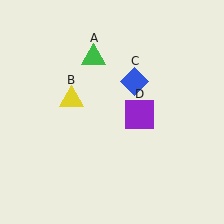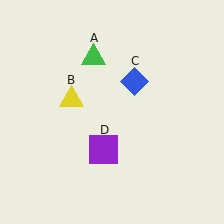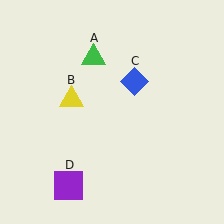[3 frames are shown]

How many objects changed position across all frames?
1 object changed position: purple square (object D).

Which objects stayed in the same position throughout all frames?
Green triangle (object A) and yellow triangle (object B) and blue diamond (object C) remained stationary.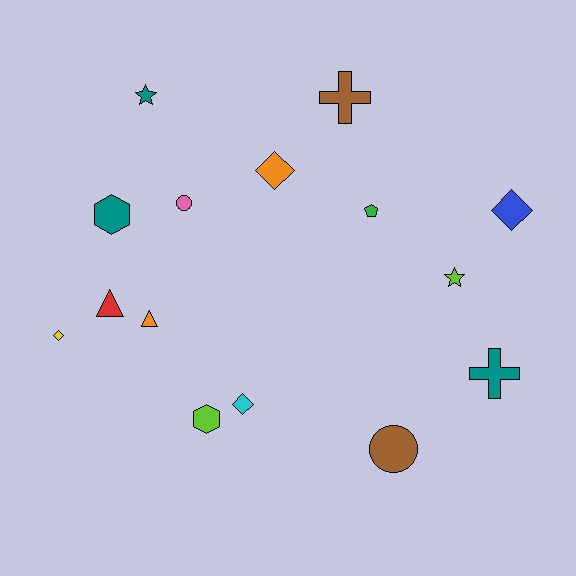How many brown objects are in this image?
There are 2 brown objects.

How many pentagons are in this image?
There is 1 pentagon.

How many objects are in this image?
There are 15 objects.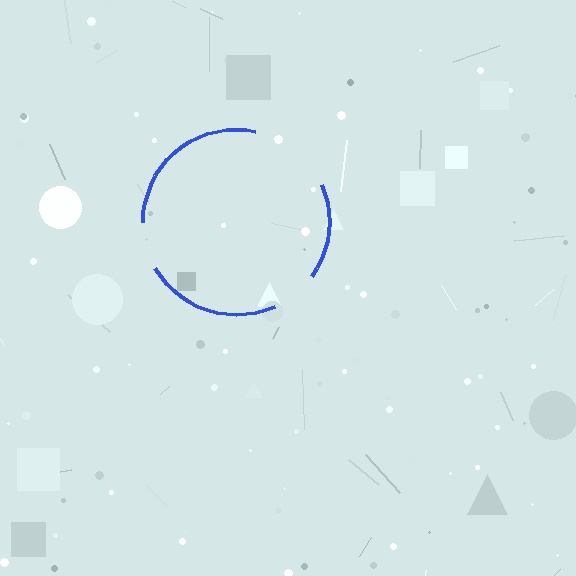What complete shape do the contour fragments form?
The contour fragments form a circle.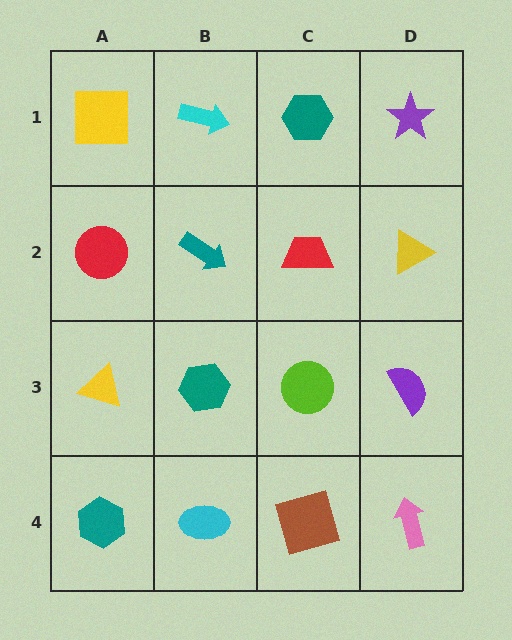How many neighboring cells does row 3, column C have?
4.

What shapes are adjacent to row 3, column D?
A yellow triangle (row 2, column D), a pink arrow (row 4, column D), a lime circle (row 3, column C).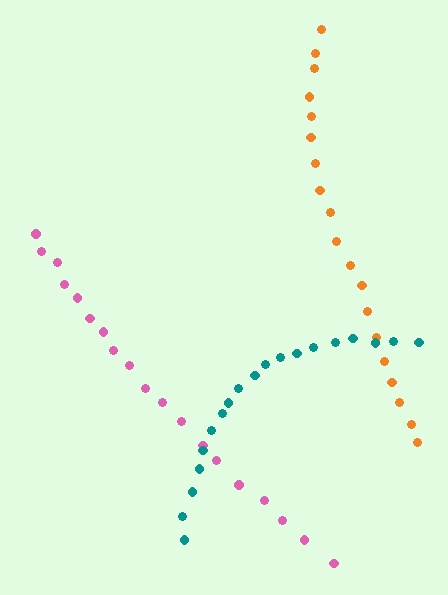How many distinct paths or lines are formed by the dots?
There are 3 distinct paths.